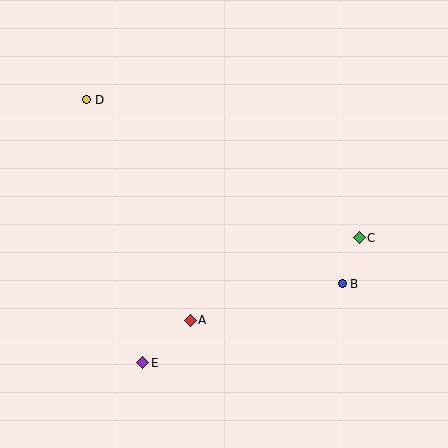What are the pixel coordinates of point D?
Point D is at (87, 100).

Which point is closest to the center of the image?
Point A at (190, 320) is closest to the center.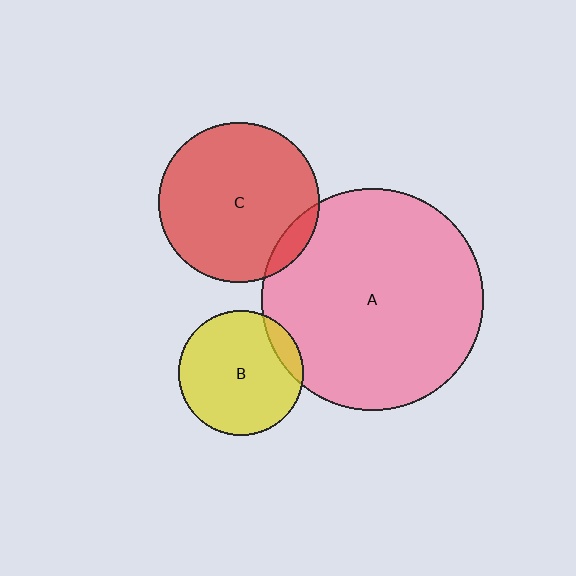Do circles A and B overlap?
Yes.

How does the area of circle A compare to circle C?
Approximately 1.9 times.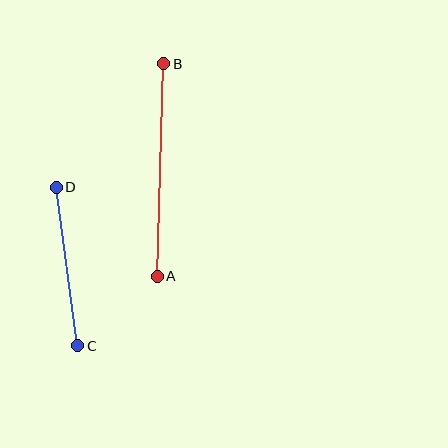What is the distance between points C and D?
The distance is approximately 160 pixels.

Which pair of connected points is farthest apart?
Points A and B are farthest apart.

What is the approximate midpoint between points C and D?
The midpoint is at approximately (67, 267) pixels.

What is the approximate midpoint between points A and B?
The midpoint is at approximately (160, 170) pixels.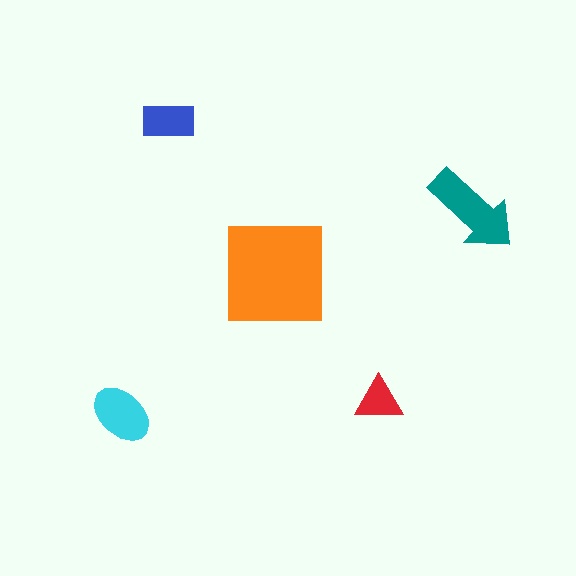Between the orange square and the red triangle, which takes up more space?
The orange square.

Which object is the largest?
The orange square.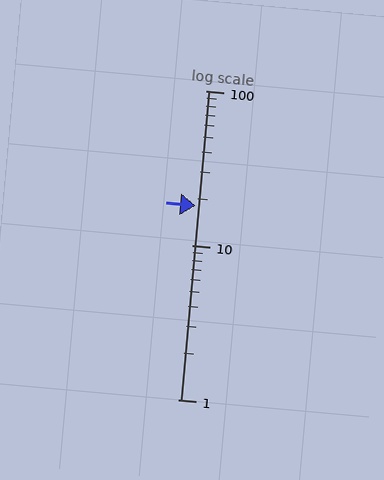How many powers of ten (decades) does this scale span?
The scale spans 2 decades, from 1 to 100.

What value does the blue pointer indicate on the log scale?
The pointer indicates approximately 18.